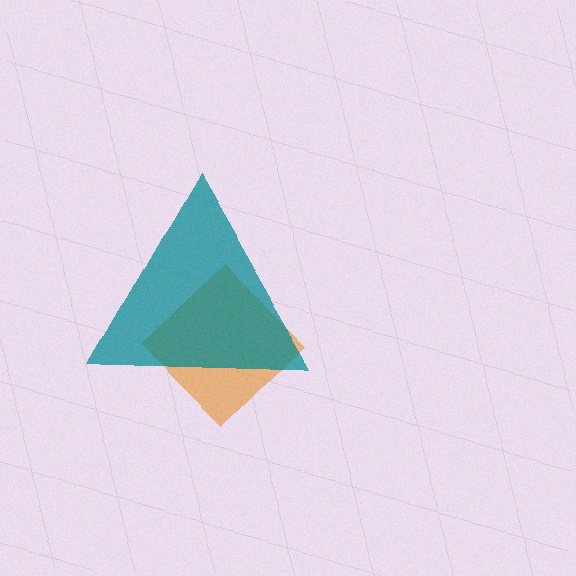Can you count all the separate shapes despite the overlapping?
Yes, there are 2 separate shapes.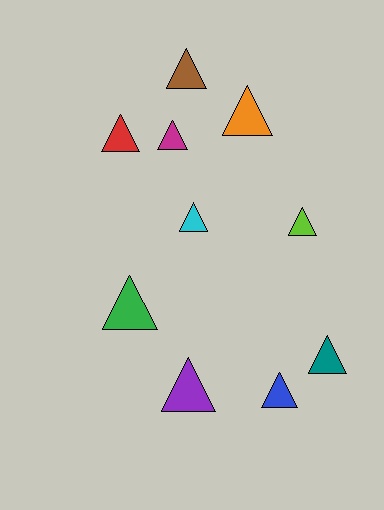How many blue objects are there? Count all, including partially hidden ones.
There is 1 blue object.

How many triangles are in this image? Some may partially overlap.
There are 10 triangles.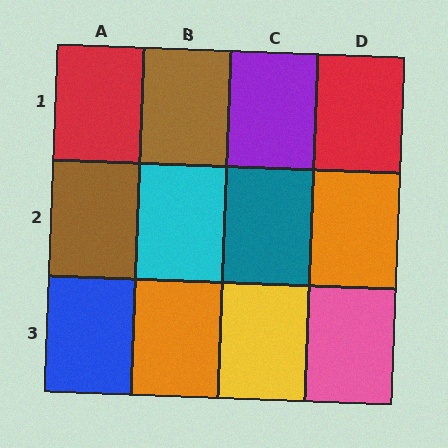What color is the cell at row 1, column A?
Red.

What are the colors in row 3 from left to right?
Blue, orange, yellow, pink.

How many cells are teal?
1 cell is teal.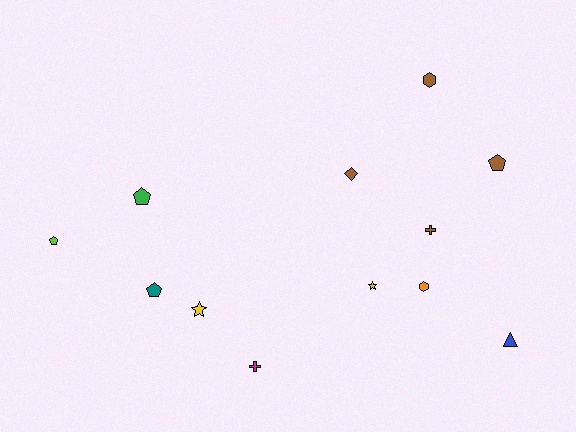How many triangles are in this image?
There is 1 triangle.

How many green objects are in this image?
There is 1 green object.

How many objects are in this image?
There are 12 objects.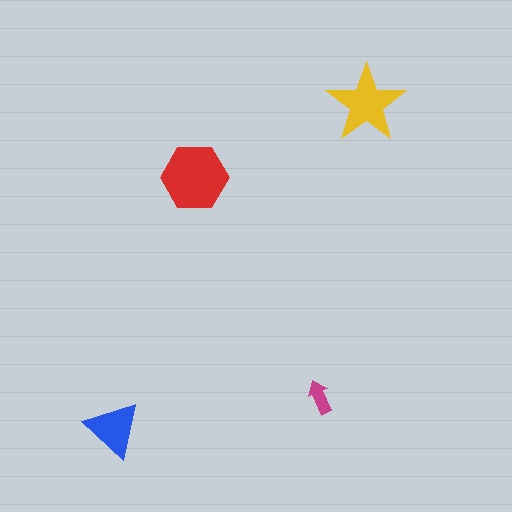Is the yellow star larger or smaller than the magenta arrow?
Larger.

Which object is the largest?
The red hexagon.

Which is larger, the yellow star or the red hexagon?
The red hexagon.